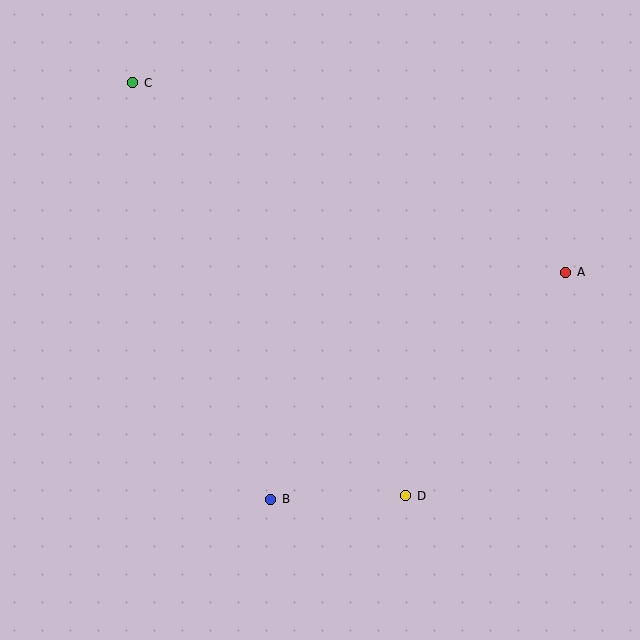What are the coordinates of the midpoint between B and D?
The midpoint between B and D is at (338, 497).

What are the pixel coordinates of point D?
Point D is at (406, 496).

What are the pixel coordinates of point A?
Point A is at (566, 272).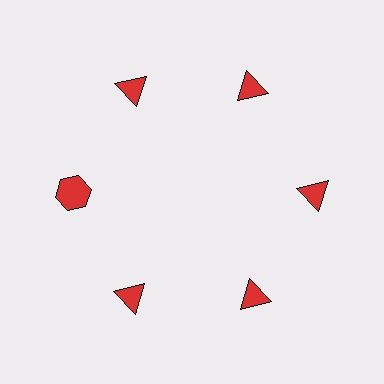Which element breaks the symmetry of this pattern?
The red hexagon at roughly the 9 o'clock position breaks the symmetry. All other shapes are red triangles.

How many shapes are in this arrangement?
There are 6 shapes arranged in a ring pattern.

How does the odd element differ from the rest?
It has a different shape: hexagon instead of triangle.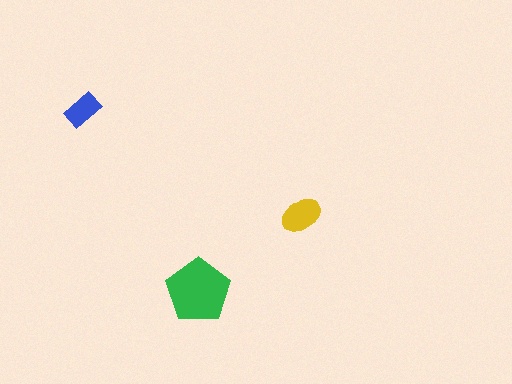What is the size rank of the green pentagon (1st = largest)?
1st.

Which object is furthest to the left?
The blue rectangle is leftmost.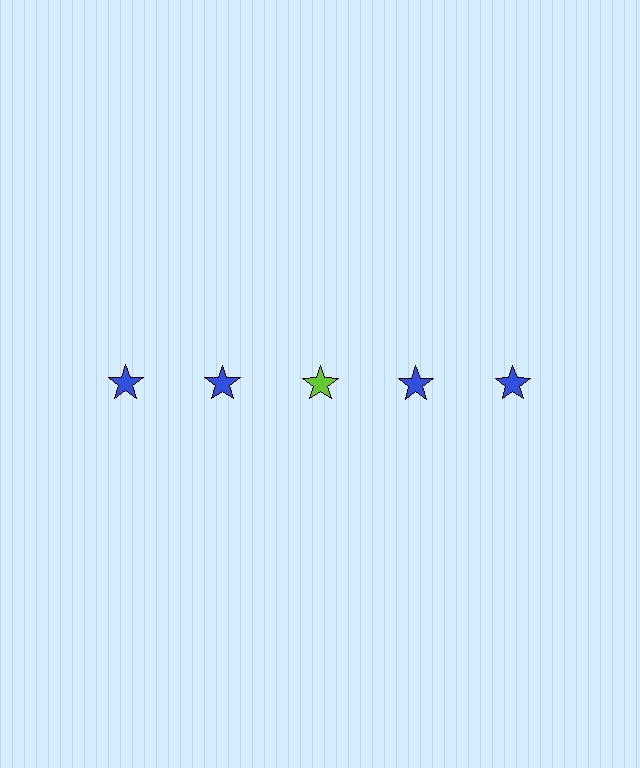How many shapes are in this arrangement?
There are 5 shapes arranged in a grid pattern.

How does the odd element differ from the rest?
It has a different color: lime instead of blue.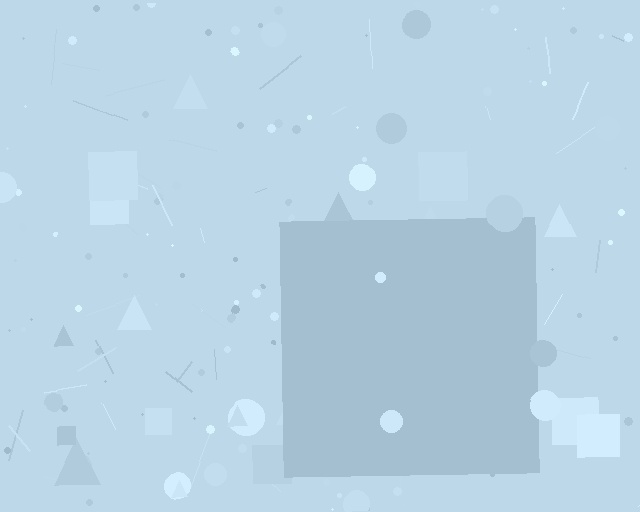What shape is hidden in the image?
A square is hidden in the image.